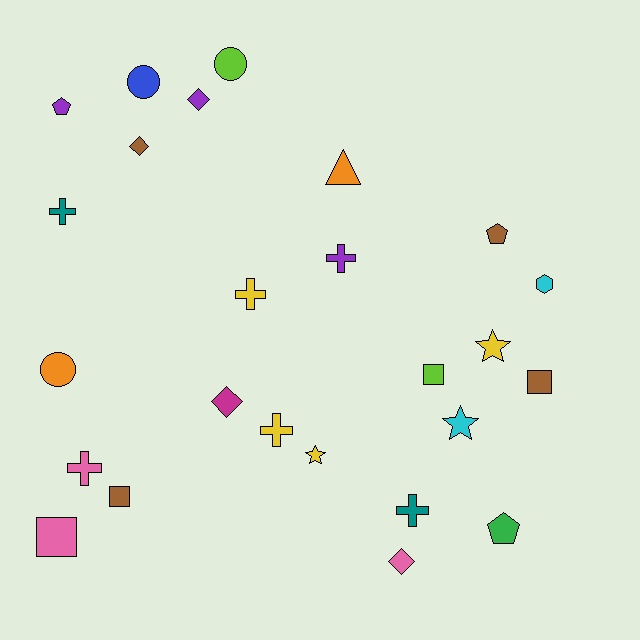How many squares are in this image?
There are 4 squares.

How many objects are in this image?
There are 25 objects.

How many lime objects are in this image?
There are 2 lime objects.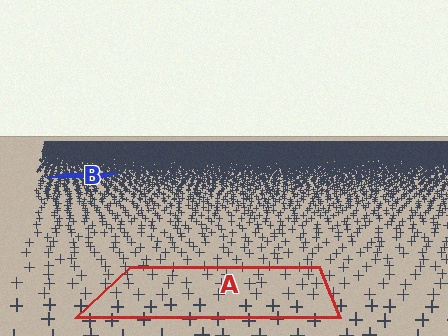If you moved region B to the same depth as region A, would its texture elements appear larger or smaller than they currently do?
They would appear larger. At a closer depth, the same texture elements are projected at a bigger on-screen size.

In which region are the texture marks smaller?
The texture marks are smaller in region B, because it is farther away.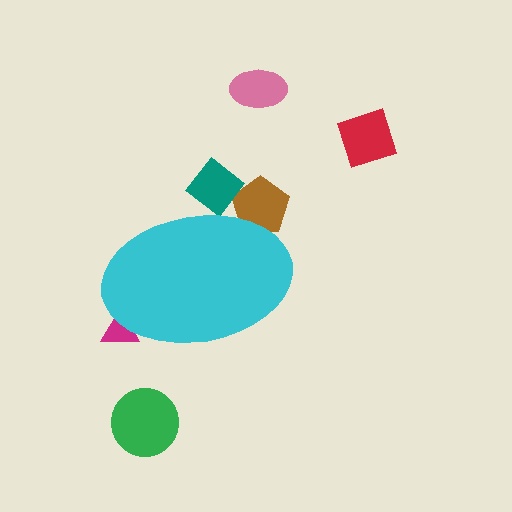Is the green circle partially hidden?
No, the green circle is fully visible.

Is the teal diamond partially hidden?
Yes, the teal diamond is partially hidden behind the cyan ellipse.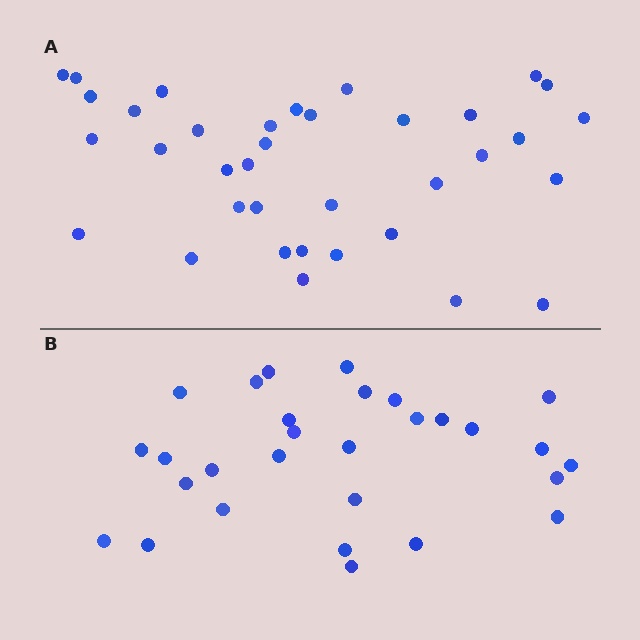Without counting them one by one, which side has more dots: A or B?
Region A (the top region) has more dots.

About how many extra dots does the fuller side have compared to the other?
Region A has roughly 8 or so more dots than region B.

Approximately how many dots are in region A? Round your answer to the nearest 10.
About 40 dots. (The exact count is 36, which rounds to 40.)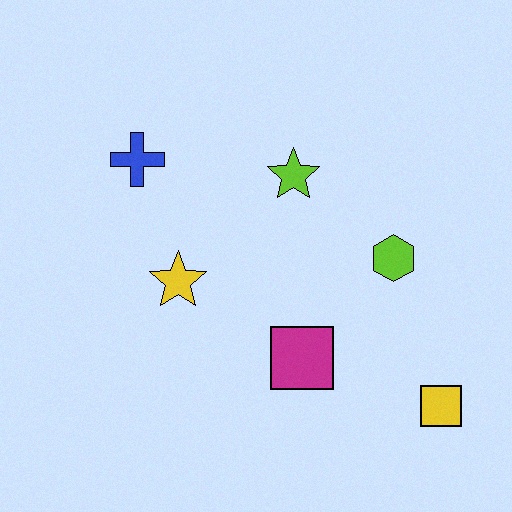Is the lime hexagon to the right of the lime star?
Yes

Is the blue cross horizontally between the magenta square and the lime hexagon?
No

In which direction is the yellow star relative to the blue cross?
The yellow star is below the blue cross.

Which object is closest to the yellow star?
The blue cross is closest to the yellow star.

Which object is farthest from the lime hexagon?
The blue cross is farthest from the lime hexagon.